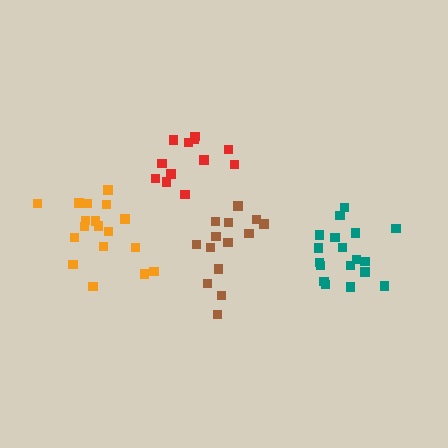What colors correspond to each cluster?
The clusters are colored: brown, orange, red, teal.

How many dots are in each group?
Group 1: 14 dots, Group 2: 18 dots, Group 3: 12 dots, Group 4: 18 dots (62 total).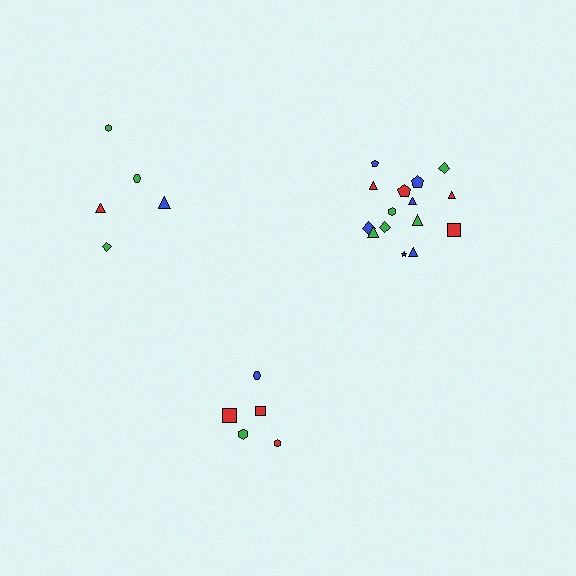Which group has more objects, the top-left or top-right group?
The top-right group.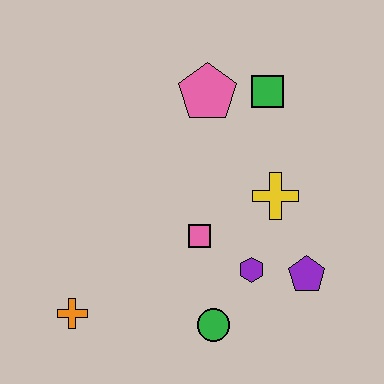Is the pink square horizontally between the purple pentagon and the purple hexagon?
No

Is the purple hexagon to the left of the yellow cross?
Yes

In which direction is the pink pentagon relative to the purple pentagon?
The pink pentagon is above the purple pentagon.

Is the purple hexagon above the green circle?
Yes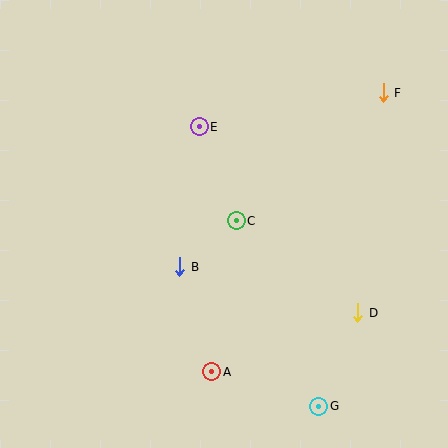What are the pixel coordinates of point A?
Point A is at (212, 372).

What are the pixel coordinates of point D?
Point D is at (358, 313).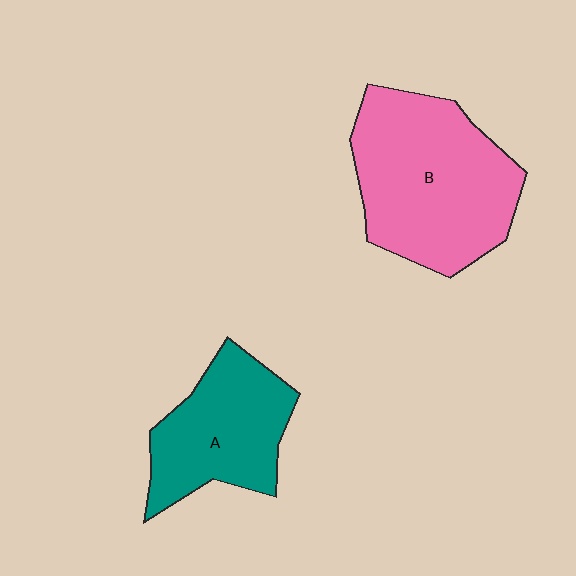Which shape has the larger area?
Shape B (pink).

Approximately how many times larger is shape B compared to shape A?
Approximately 1.5 times.